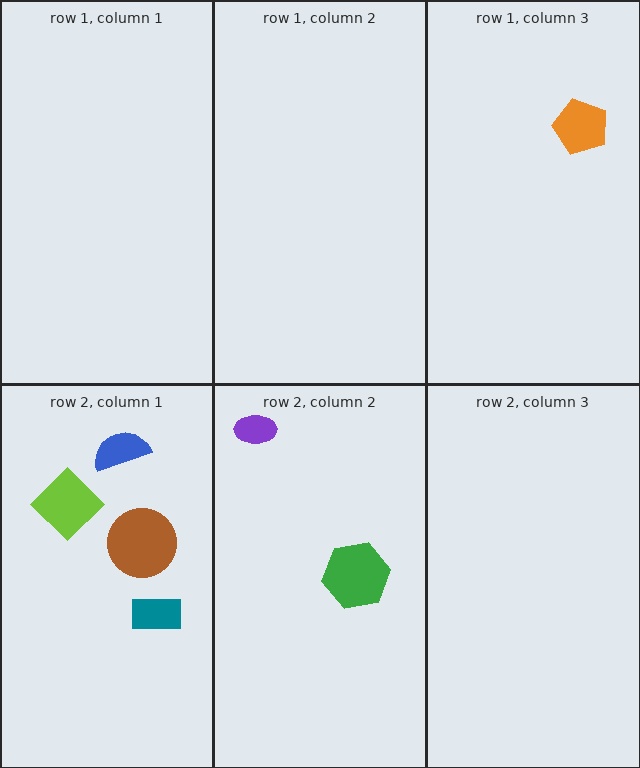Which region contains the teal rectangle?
The row 2, column 1 region.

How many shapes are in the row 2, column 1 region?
4.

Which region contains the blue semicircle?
The row 2, column 1 region.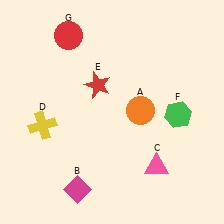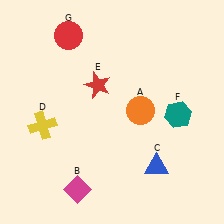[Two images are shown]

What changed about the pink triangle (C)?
In Image 1, C is pink. In Image 2, it changed to blue.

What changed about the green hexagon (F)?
In Image 1, F is green. In Image 2, it changed to teal.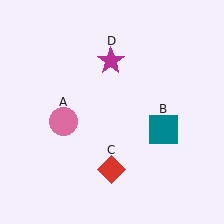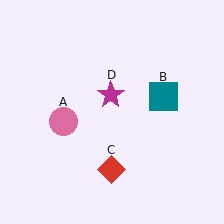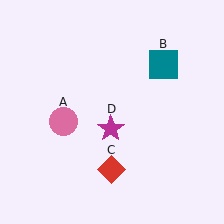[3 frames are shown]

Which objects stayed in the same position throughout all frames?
Pink circle (object A) and red diamond (object C) remained stationary.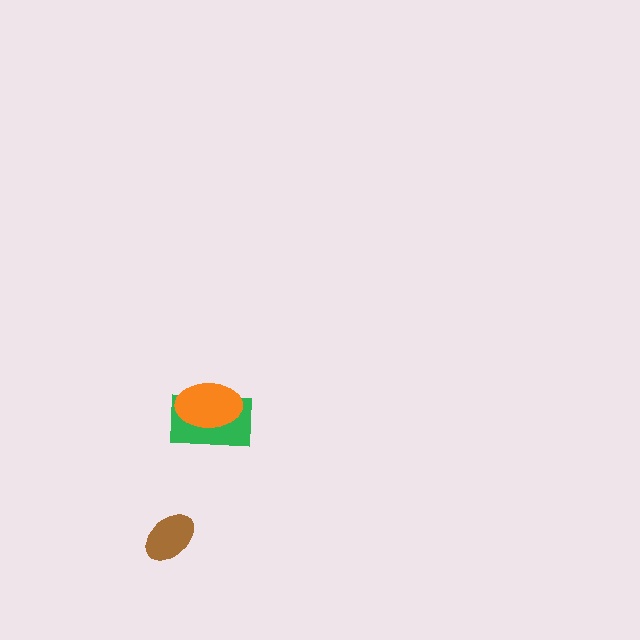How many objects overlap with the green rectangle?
1 object overlaps with the green rectangle.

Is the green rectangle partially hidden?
Yes, it is partially covered by another shape.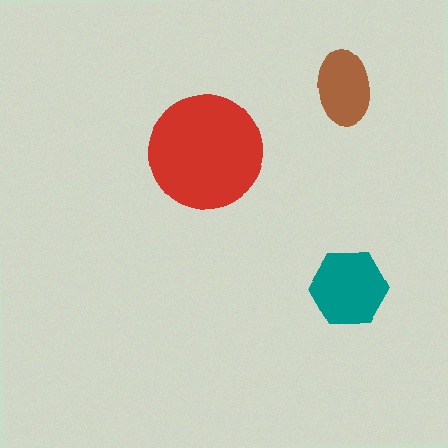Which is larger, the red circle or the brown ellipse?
The red circle.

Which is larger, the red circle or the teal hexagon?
The red circle.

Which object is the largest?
The red circle.